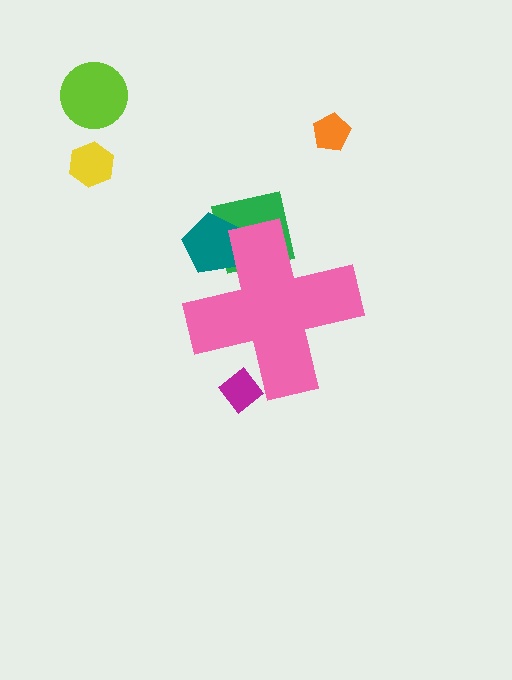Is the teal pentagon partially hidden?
Yes, the teal pentagon is partially hidden behind the pink cross.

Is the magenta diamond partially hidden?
Yes, the magenta diamond is partially hidden behind the pink cross.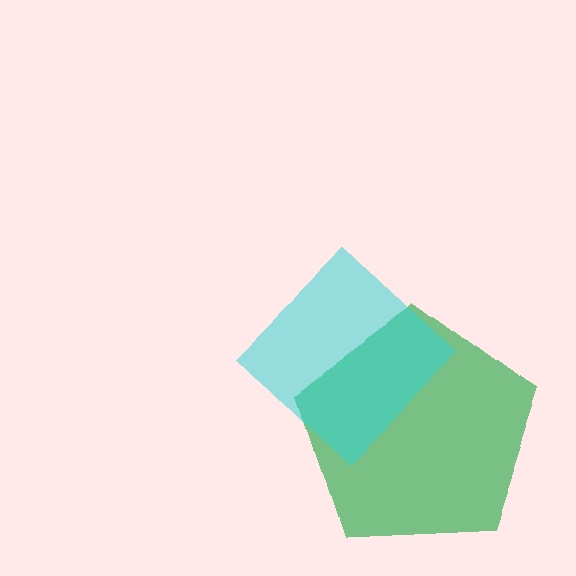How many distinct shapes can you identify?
There are 2 distinct shapes: a green pentagon, a cyan diamond.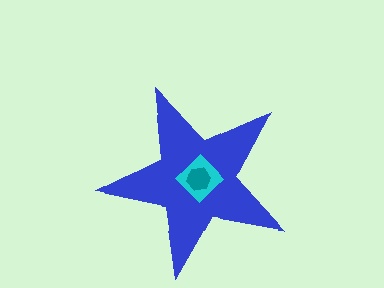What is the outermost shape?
The blue star.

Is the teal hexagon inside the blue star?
Yes.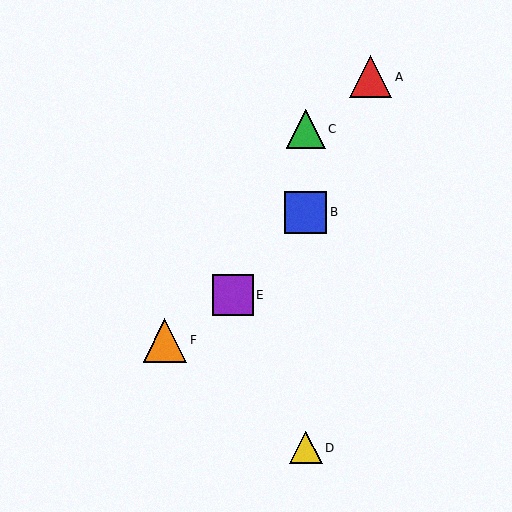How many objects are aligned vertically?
3 objects (B, C, D) are aligned vertically.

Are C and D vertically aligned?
Yes, both are at x≈306.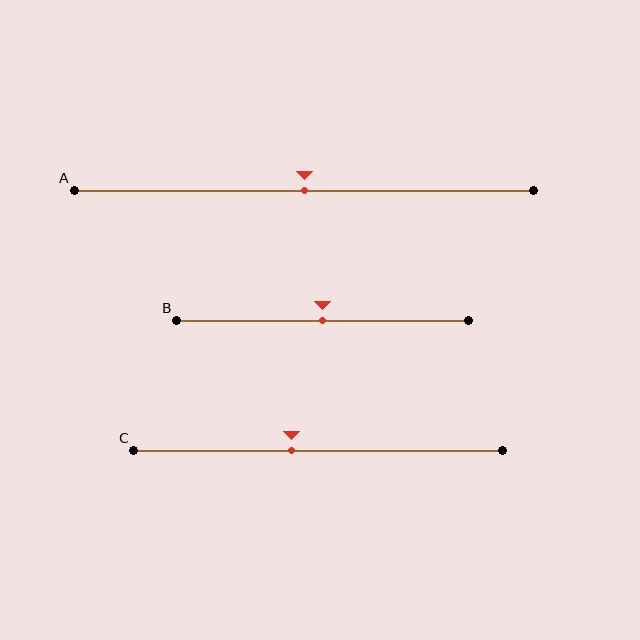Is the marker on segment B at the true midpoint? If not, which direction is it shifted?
Yes, the marker on segment B is at the true midpoint.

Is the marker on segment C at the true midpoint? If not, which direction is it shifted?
No, the marker on segment C is shifted to the left by about 7% of the segment length.